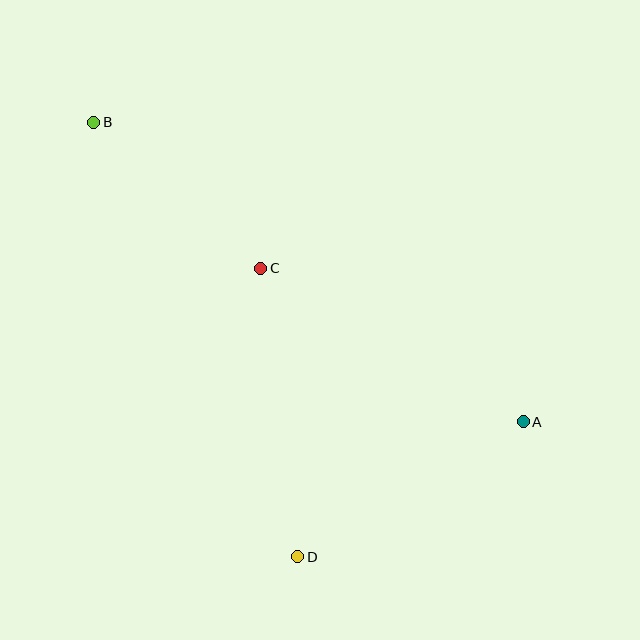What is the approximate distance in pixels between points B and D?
The distance between B and D is approximately 480 pixels.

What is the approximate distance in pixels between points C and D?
The distance between C and D is approximately 291 pixels.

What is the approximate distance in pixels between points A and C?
The distance between A and C is approximately 304 pixels.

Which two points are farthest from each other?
Points A and B are farthest from each other.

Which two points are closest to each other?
Points B and C are closest to each other.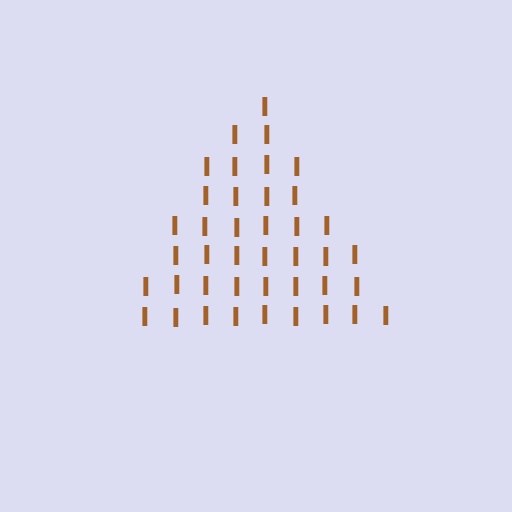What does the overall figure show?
The overall figure shows a triangle.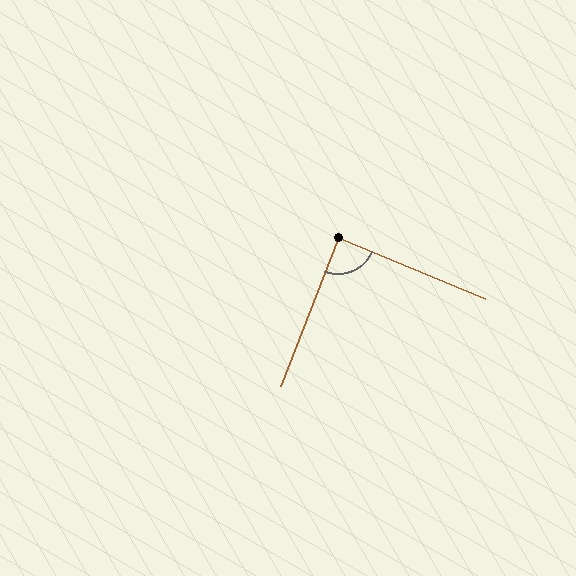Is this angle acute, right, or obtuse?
It is approximately a right angle.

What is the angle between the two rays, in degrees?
Approximately 89 degrees.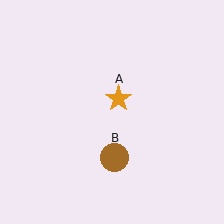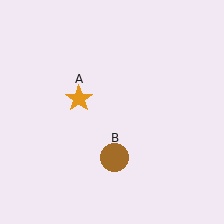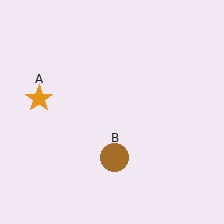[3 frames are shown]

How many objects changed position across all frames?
1 object changed position: orange star (object A).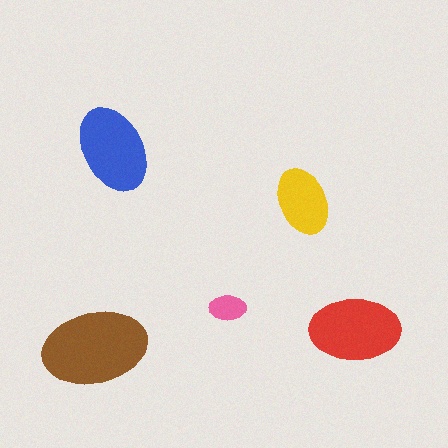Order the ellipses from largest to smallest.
the brown one, the red one, the blue one, the yellow one, the pink one.